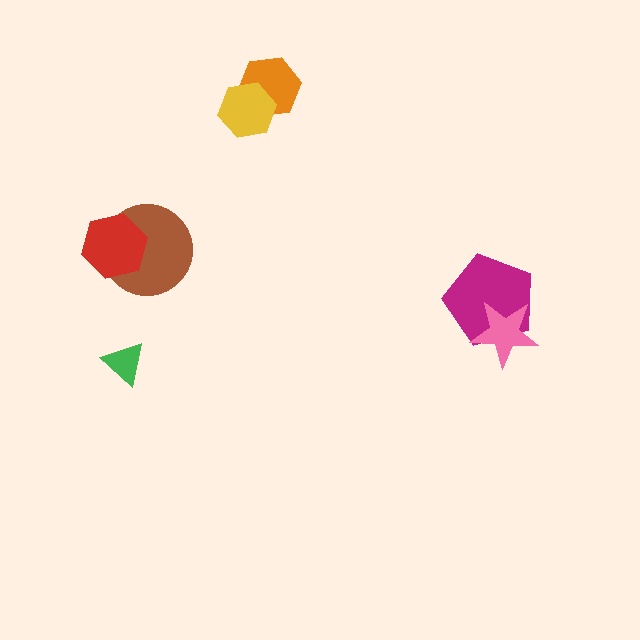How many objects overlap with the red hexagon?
1 object overlaps with the red hexagon.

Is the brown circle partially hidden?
Yes, it is partially covered by another shape.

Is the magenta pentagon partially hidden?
Yes, it is partially covered by another shape.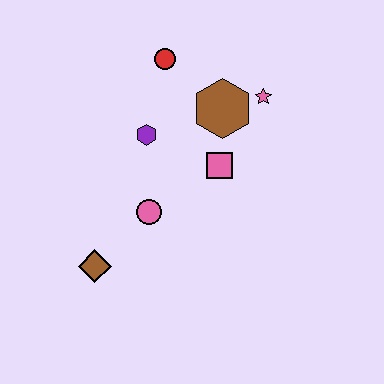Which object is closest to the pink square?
The brown hexagon is closest to the pink square.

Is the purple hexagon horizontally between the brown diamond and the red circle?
Yes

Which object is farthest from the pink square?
The brown diamond is farthest from the pink square.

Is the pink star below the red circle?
Yes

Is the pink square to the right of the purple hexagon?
Yes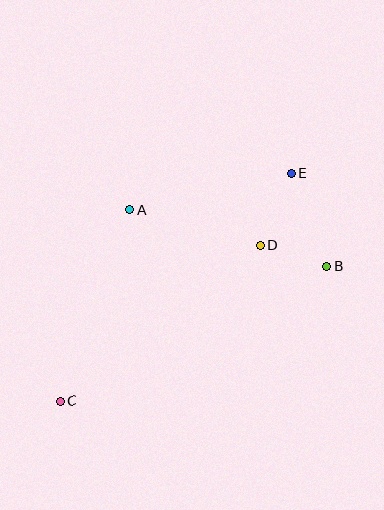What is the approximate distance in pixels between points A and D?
The distance between A and D is approximately 135 pixels.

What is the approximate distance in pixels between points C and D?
The distance between C and D is approximately 254 pixels.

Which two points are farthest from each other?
Points C and E are farthest from each other.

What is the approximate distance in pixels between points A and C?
The distance between A and C is approximately 203 pixels.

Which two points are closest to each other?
Points B and D are closest to each other.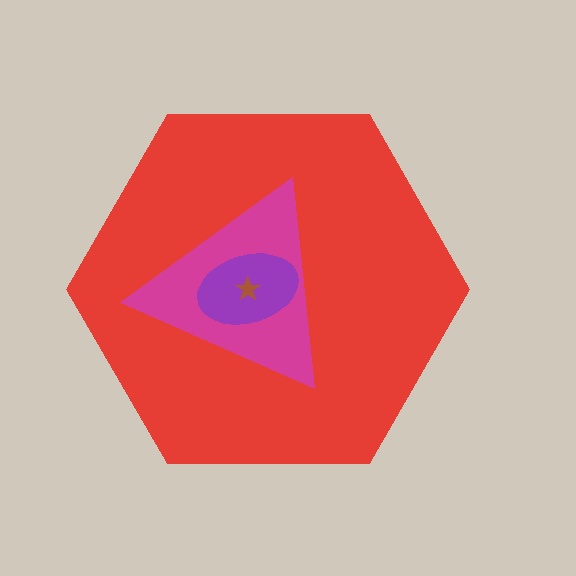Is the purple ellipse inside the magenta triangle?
Yes.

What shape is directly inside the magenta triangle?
The purple ellipse.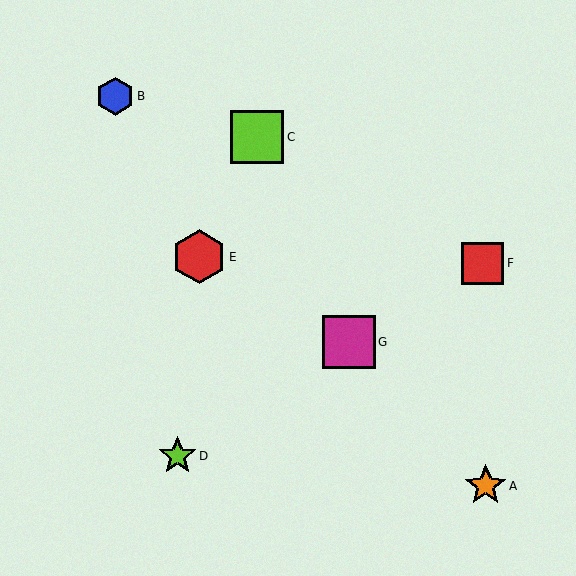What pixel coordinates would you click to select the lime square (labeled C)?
Click at (257, 137) to select the lime square C.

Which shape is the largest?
The red hexagon (labeled E) is the largest.